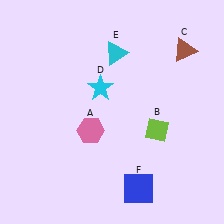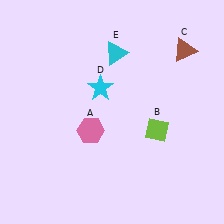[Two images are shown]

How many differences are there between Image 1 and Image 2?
There is 1 difference between the two images.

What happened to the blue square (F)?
The blue square (F) was removed in Image 2. It was in the bottom-right area of Image 1.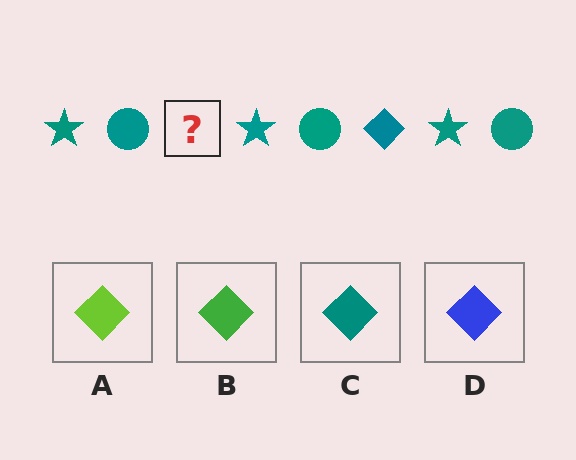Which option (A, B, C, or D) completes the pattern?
C.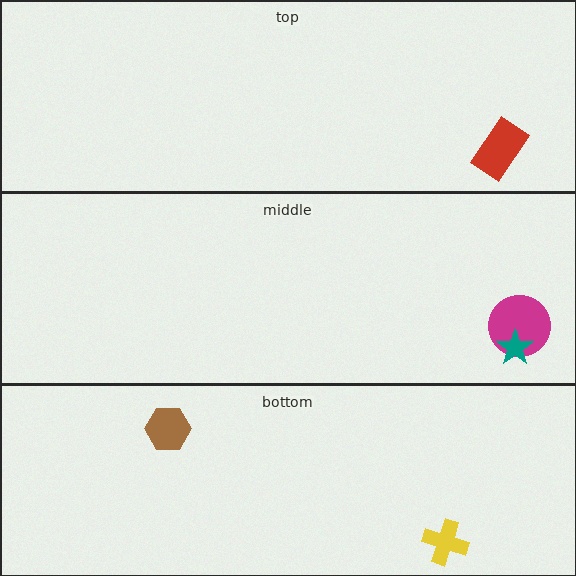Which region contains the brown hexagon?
The bottom region.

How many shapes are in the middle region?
2.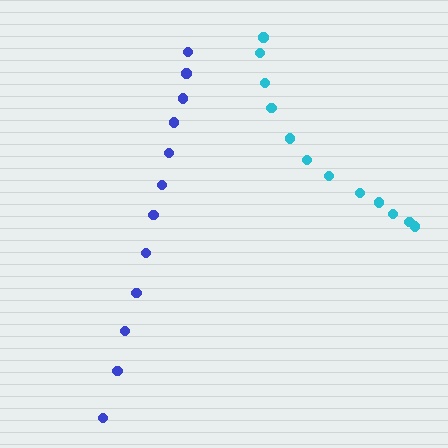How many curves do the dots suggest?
There are 2 distinct paths.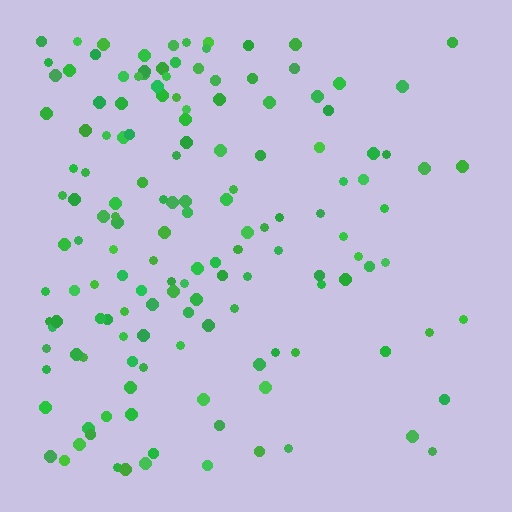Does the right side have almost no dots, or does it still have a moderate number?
Still a moderate number, just noticeably fewer than the left.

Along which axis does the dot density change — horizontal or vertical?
Horizontal.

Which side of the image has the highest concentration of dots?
The left.